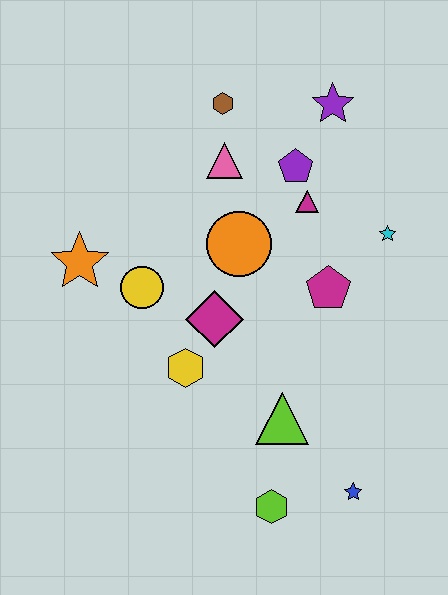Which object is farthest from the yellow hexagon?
The purple star is farthest from the yellow hexagon.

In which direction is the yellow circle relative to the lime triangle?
The yellow circle is to the left of the lime triangle.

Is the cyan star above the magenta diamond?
Yes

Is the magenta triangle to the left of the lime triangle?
No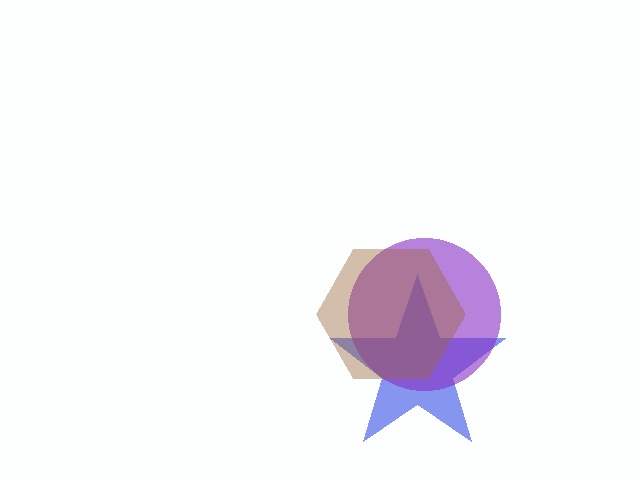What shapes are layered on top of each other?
The layered shapes are: a blue star, a purple circle, a brown hexagon.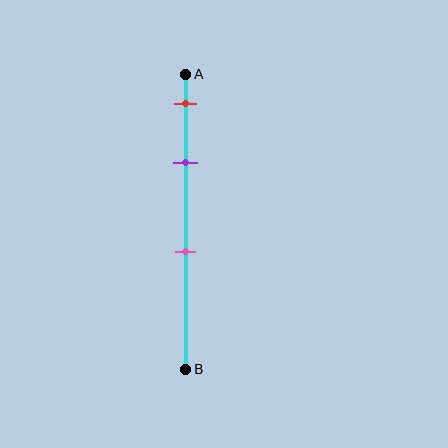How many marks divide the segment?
There are 3 marks dividing the segment.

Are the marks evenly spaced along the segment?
No, the marks are not evenly spaced.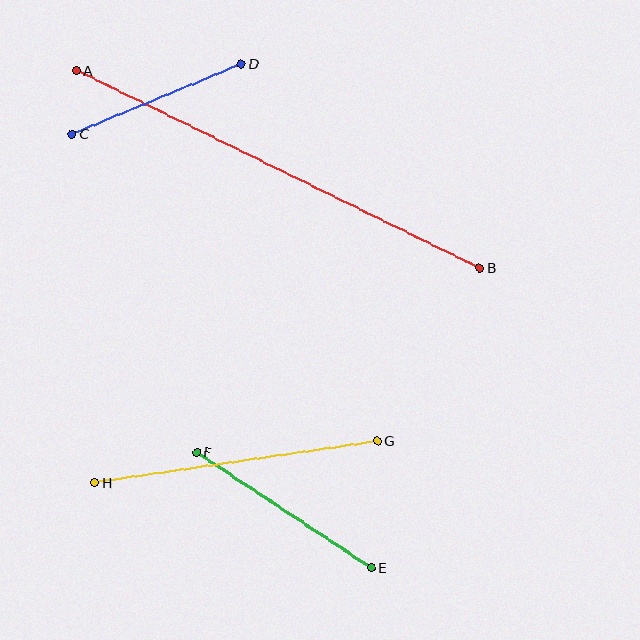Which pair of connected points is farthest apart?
Points A and B are farthest apart.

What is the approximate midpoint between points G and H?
The midpoint is at approximately (236, 462) pixels.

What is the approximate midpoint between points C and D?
The midpoint is at approximately (157, 99) pixels.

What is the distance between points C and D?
The distance is approximately 183 pixels.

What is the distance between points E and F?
The distance is approximately 209 pixels.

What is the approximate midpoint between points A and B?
The midpoint is at approximately (278, 169) pixels.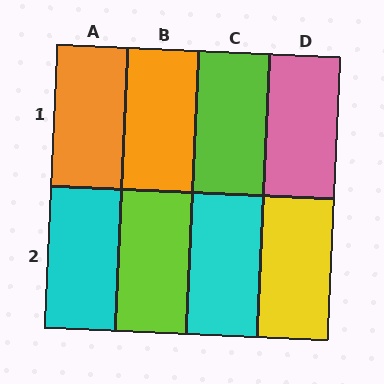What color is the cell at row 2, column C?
Cyan.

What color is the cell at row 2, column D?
Yellow.